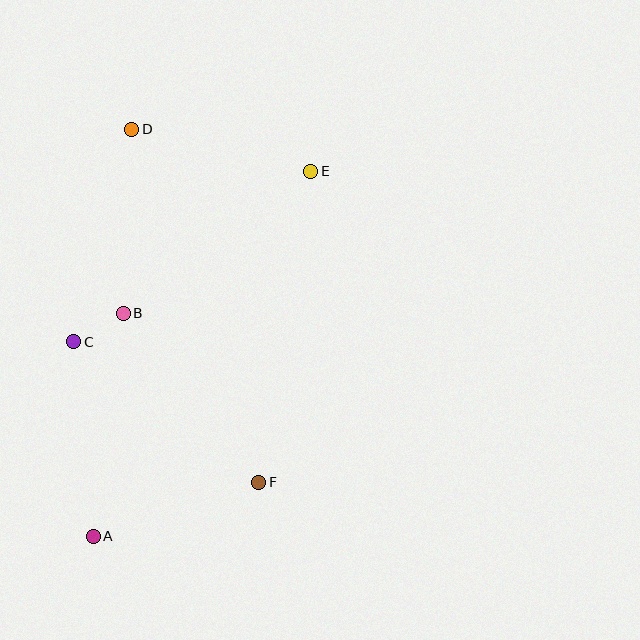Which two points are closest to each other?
Points B and C are closest to each other.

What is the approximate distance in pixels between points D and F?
The distance between D and F is approximately 375 pixels.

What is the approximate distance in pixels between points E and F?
The distance between E and F is approximately 316 pixels.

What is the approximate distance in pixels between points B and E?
The distance between B and E is approximately 235 pixels.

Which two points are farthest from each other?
Points A and E are farthest from each other.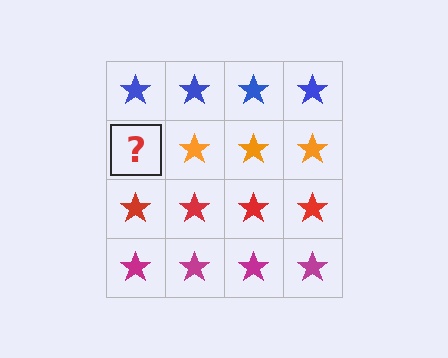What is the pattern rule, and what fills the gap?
The rule is that each row has a consistent color. The gap should be filled with an orange star.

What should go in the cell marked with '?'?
The missing cell should contain an orange star.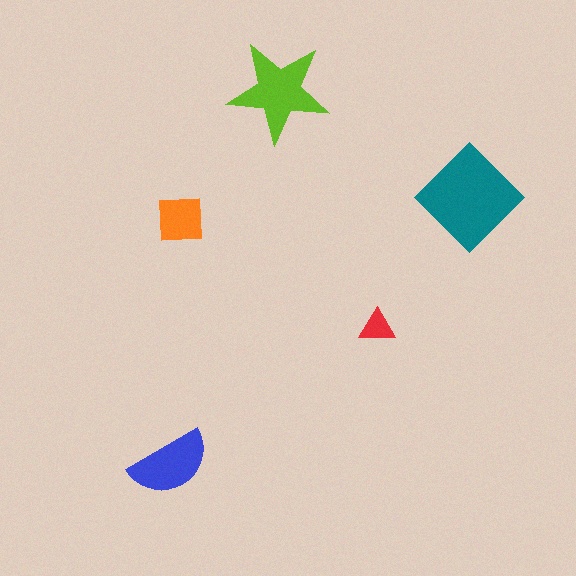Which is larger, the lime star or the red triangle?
The lime star.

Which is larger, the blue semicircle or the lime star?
The lime star.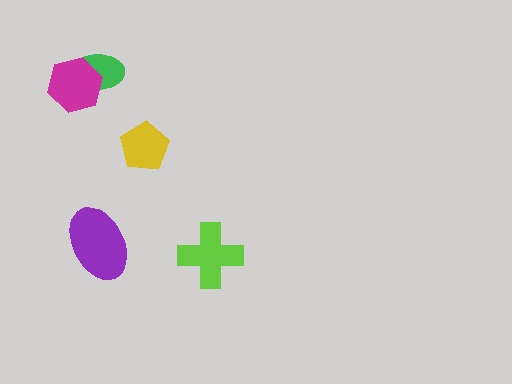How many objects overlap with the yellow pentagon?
0 objects overlap with the yellow pentagon.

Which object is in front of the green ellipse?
The magenta hexagon is in front of the green ellipse.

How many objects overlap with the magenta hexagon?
1 object overlaps with the magenta hexagon.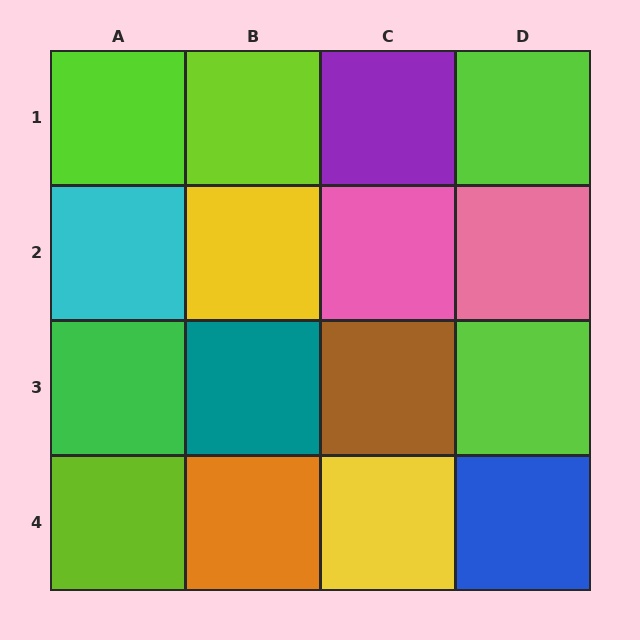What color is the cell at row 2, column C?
Pink.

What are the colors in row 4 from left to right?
Lime, orange, yellow, blue.